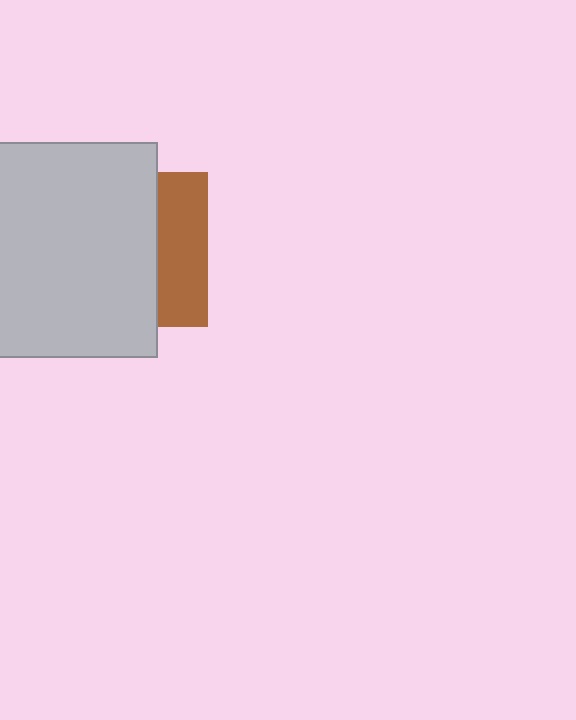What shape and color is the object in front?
The object in front is a light gray square.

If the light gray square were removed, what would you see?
You would see the complete brown square.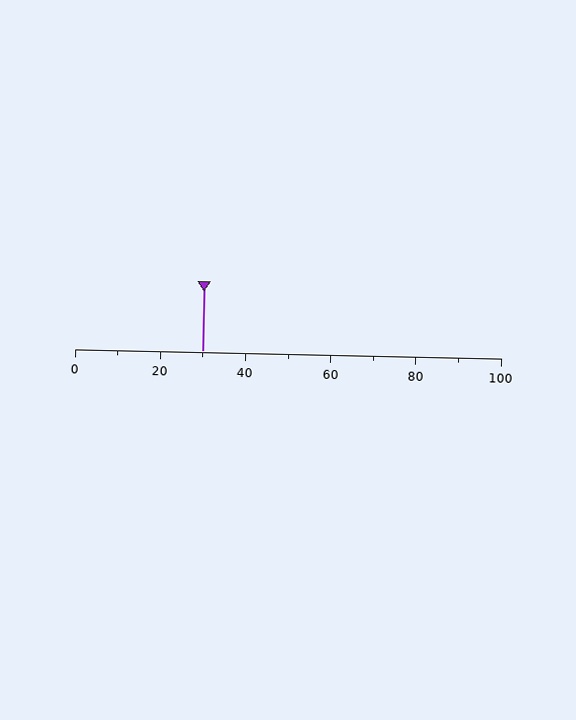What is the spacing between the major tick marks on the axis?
The major ticks are spaced 20 apart.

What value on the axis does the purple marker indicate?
The marker indicates approximately 30.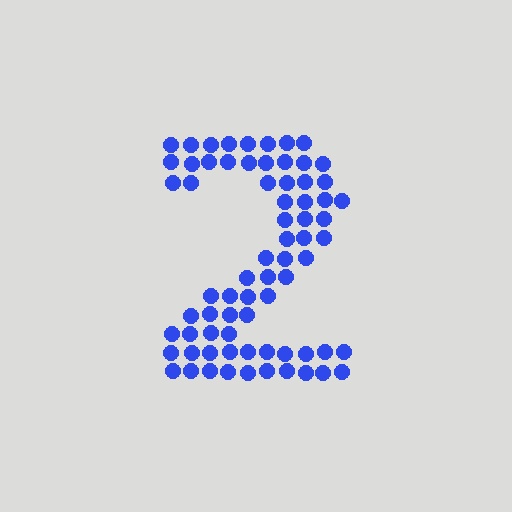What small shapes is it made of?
It is made of small circles.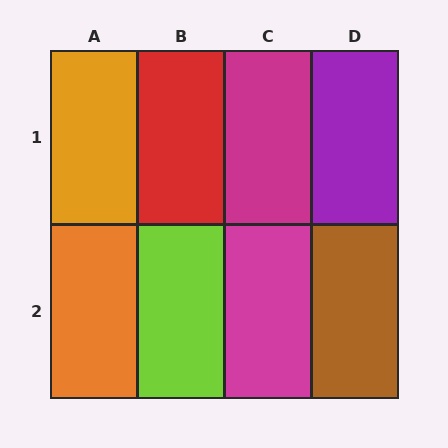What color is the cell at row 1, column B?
Red.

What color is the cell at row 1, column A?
Orange.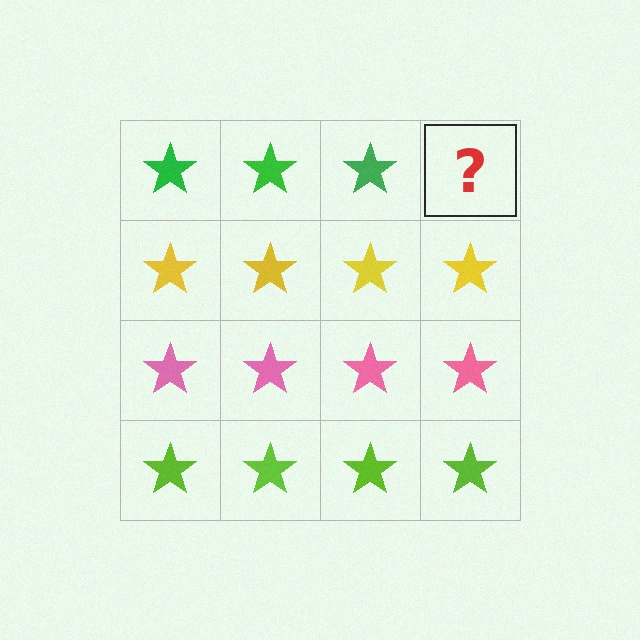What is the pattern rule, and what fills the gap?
The rule is that each row has a consistent color. The gap should be filled with a green star.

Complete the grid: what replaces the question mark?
The question mark should be replaced with a green star.